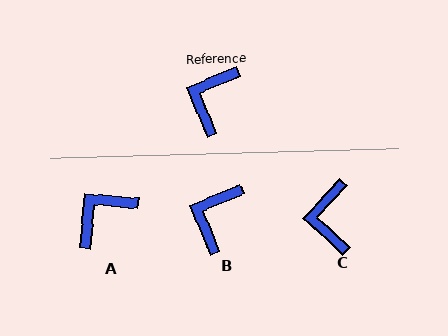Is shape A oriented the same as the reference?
No, it is off by about 27 degrees.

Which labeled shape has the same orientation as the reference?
B.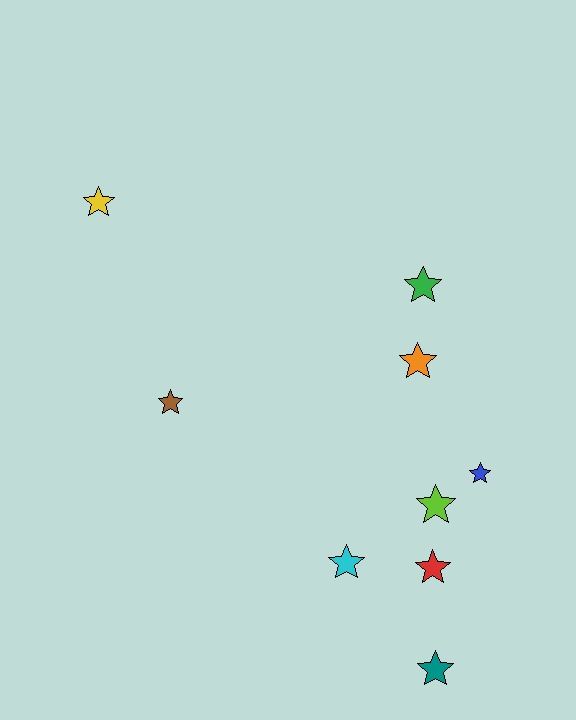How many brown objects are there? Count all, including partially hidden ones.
There is 1 brown object.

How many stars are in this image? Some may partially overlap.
There are 9 stars.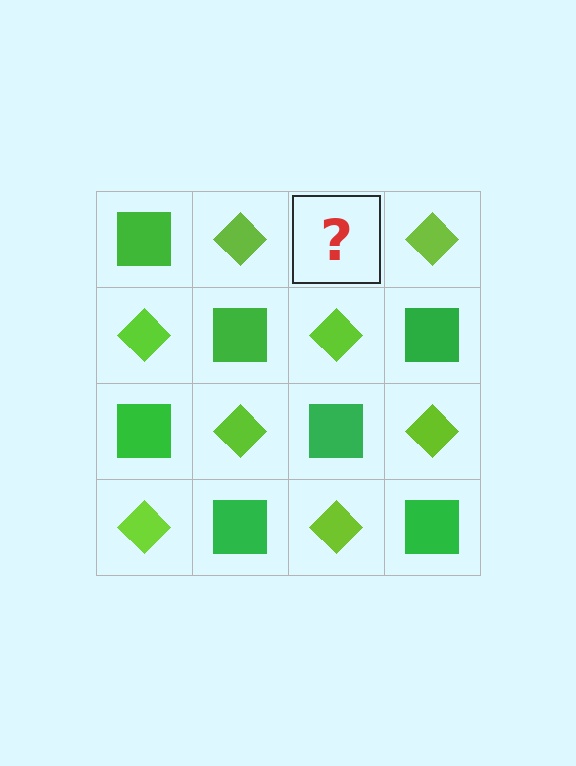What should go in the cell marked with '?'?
The missing cell should contain a green square.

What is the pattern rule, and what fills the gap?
The rule is that it alternates green square and lime diamond in a checkerboard pattern. The gap should be filled with a green square.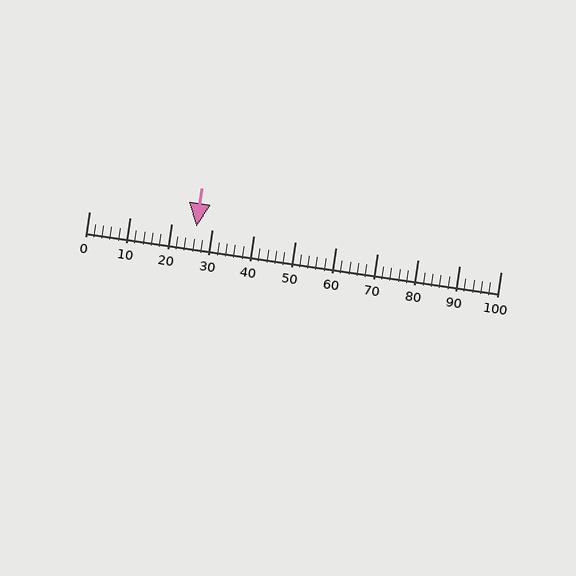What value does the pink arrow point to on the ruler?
The pink arrow points to approximately 26.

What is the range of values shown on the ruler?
The ruler shows values from 0 to 100.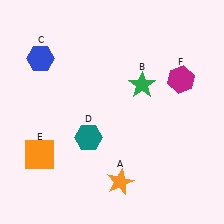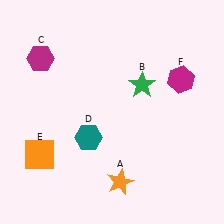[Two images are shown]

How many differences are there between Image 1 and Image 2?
There is 1 difference between the two images.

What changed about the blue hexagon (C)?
In Image 1, C is blue. In Image 2, it changed to magenta.